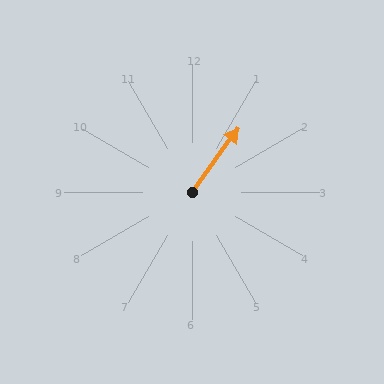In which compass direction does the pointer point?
Northeast.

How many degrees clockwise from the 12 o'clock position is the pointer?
Approximately 36 degrees.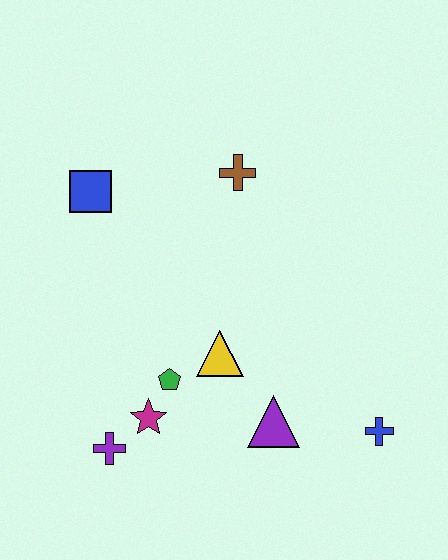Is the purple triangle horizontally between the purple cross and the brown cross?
No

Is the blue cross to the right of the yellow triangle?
Yes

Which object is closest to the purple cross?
The magenta star is closest to the purple cross.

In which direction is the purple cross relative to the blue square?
The purple cross is below the blue square.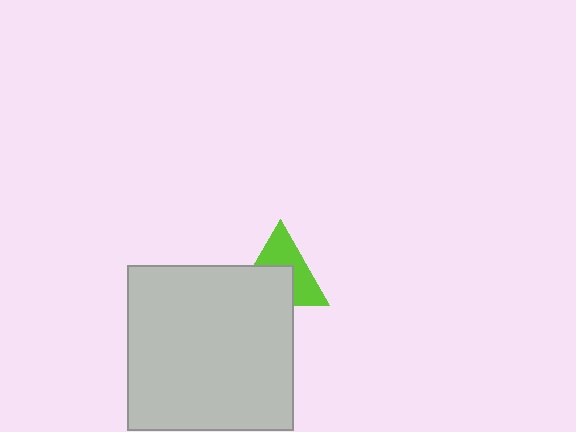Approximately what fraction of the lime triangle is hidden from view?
Roughly 48% of the lime triangle is hidden behind the light gray square.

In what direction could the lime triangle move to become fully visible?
The lime triangle could move up. That would shift it out from behind the light gray square entirely.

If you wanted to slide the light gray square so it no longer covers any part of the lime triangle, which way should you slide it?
Slide it down — that is the most direct way to separate the two shapes.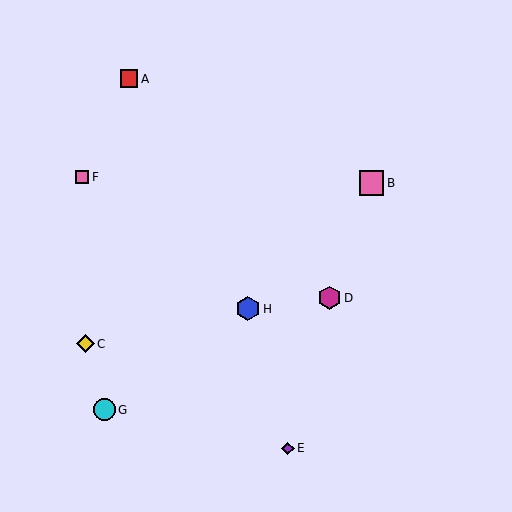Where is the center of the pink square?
The center of the pink square is at (82, 177).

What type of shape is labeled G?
Shape G is a cyan circle.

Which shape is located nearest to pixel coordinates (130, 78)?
The red square (labeled A) at (129, 79) is nearest to that location.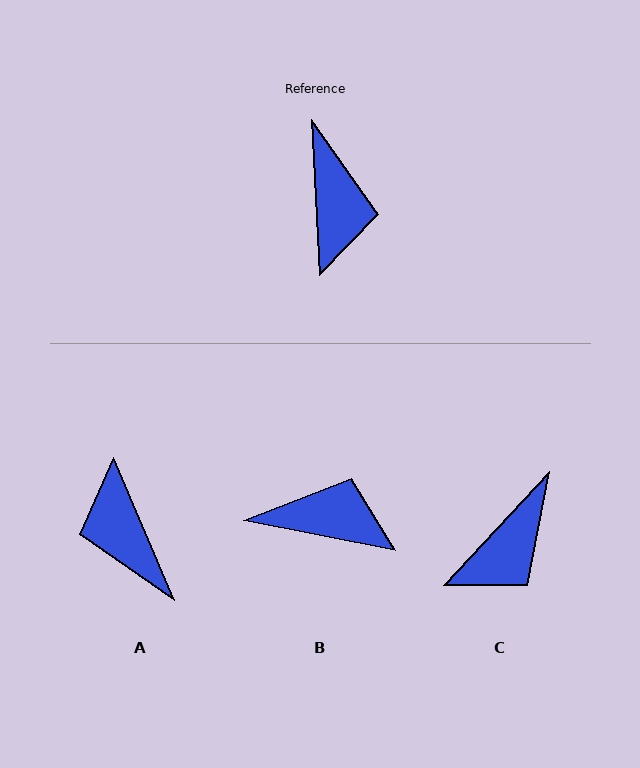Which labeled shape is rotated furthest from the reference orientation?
A, about 160 degrees away.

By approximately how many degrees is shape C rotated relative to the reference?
Approximately 46 degrees clockwise.